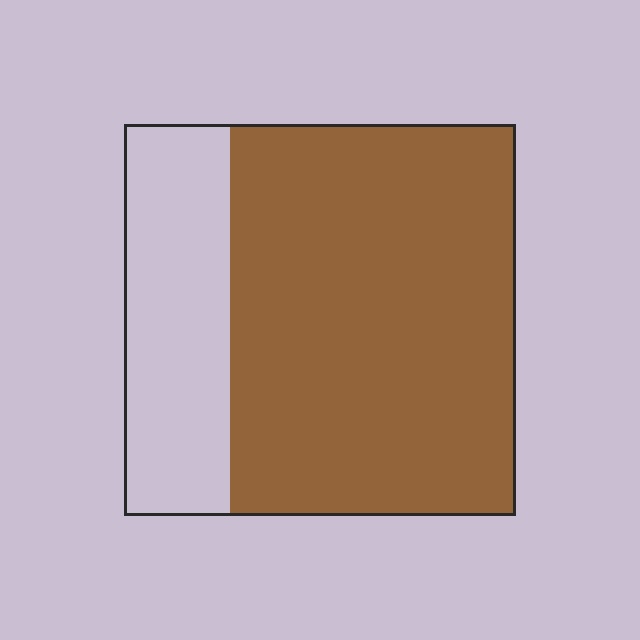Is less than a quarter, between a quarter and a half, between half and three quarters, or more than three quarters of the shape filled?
Between half and three quarters.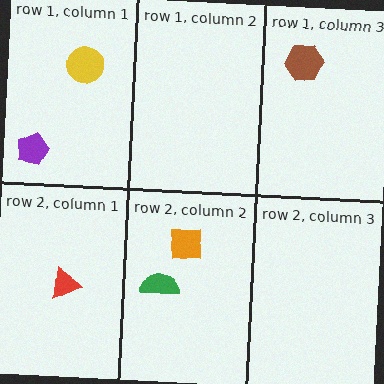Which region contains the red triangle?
The row 2, column 1 region.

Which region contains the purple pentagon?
The row 1, column 1 region.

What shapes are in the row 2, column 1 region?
The red triangle.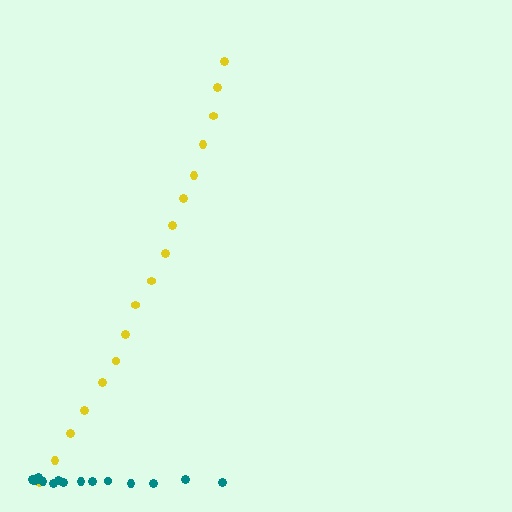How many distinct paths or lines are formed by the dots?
There are 2 distinct paths.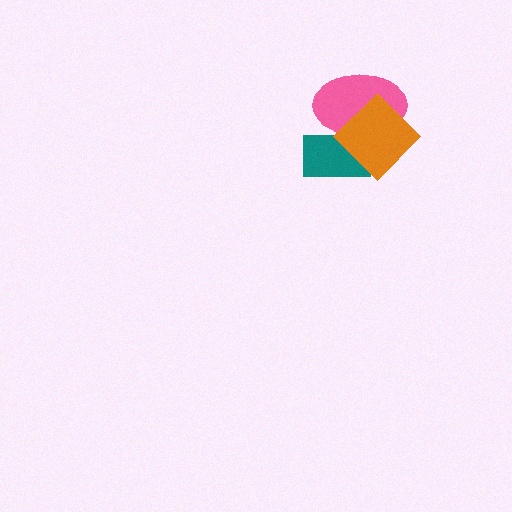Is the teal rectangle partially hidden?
Yes, it is partially covered by another shape.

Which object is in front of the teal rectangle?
The orange diamond is in front of the teal rectangle.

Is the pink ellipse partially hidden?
Yes, it is partially covered by another shape.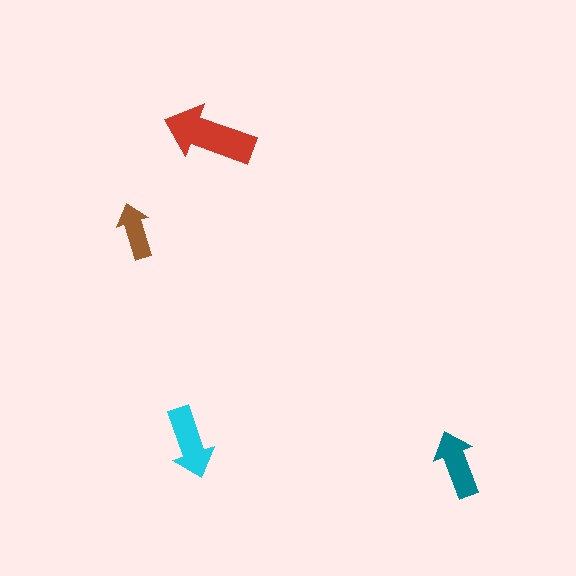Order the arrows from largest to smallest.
the red one, the cyan one, the teal one, the brown one.